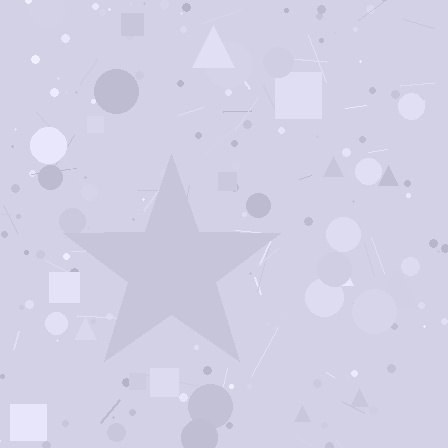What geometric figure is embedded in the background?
A star is embedded in the background.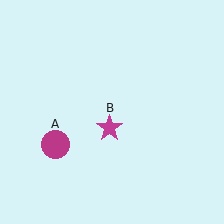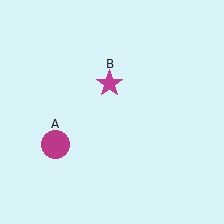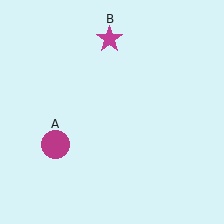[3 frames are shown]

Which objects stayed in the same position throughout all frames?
Magenta circle (object A) remained stationary.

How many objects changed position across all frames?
1 object changed position: magenta star (object B).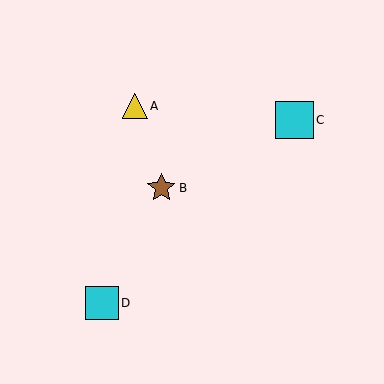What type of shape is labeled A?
Shape A is a yellow triangle.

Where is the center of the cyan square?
The center of the cyan square is at (295, 120).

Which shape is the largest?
The cyan square (labeled C) is the largest.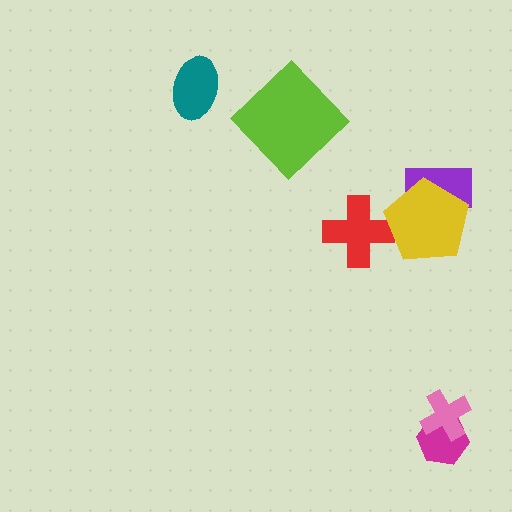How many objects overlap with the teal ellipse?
0 objects overlap with the teal ellipse.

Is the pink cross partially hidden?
No, no other shape covers it.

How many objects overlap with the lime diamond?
0 objects overlap with the lime diamond.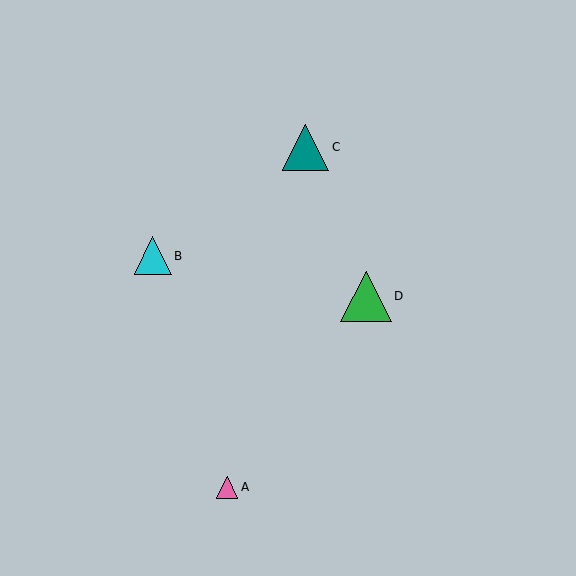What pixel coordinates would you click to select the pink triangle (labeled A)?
Click at (227, 487) to select the pink triangle A.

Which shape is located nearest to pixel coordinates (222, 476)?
The pink triangle (labeled A) at (227, 487) is nearest to that location.